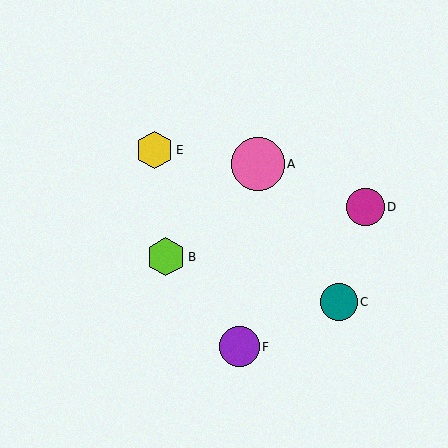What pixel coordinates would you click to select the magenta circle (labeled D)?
Click at (366, 207) to select the magenta circle D.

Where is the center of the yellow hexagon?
The center of the yellow hexagon is at (154, 150).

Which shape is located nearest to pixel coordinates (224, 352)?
The purple circle (labeled F) at (239, 347) is nearest to that location.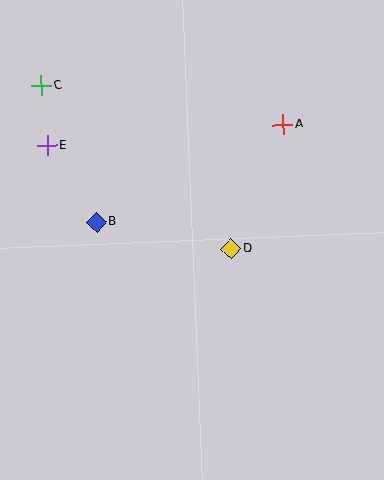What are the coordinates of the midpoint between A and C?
The midpoint between A and C is at (162, 105).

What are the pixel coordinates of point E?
Point E is at (47, 146).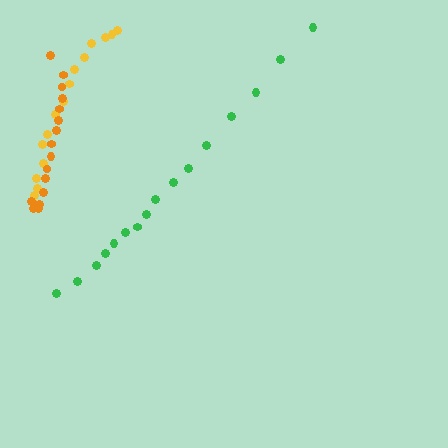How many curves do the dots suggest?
There are 3 distinct paths.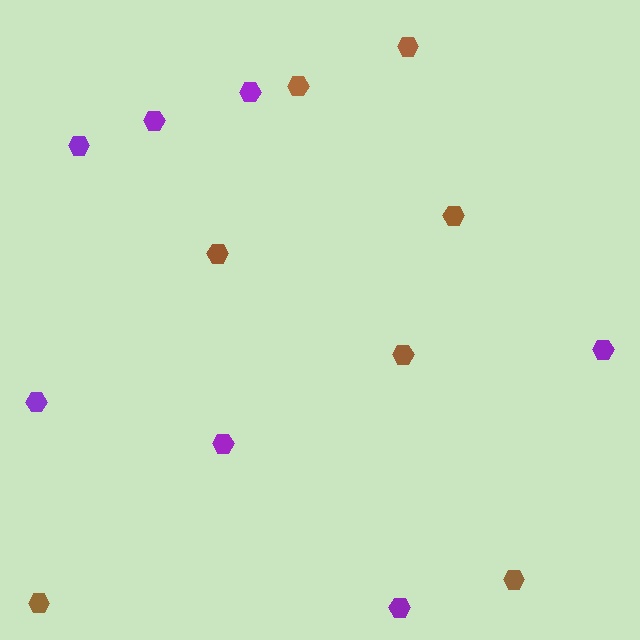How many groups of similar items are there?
There are 2 groups: one group of purple hexagons (7) and one group of brown hexagons (7).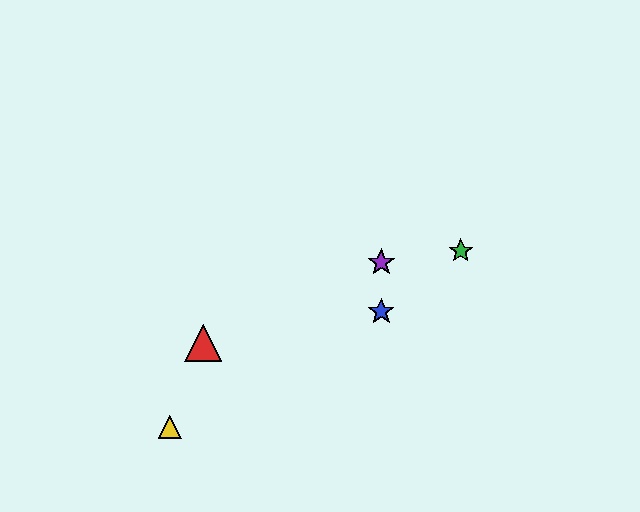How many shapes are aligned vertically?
2 shapes (the blue star, the purple star) are aligned vertically.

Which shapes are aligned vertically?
The blue star, the purple star are aligned vertically.